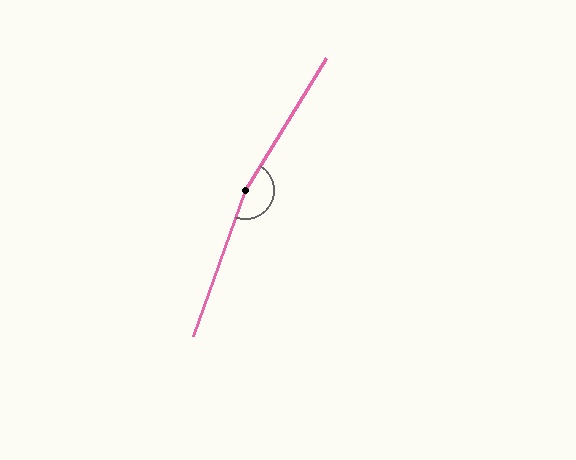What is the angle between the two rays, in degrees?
Approximately 167 degrees.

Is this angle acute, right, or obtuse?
It is obtuse.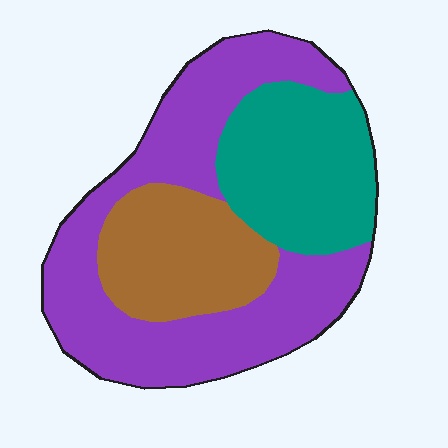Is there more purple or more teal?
Purple.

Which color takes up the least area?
Brown, at roughly 20%.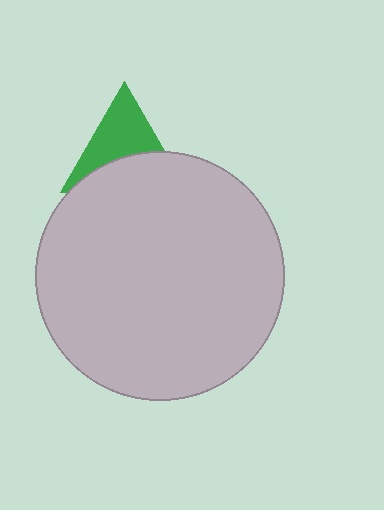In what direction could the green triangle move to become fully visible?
The green triangle could move up. That would shift it out from behind the light gray circle entirely.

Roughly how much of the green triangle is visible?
About half of it is visible (roughly 53%).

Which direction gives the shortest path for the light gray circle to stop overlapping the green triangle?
Moving down gives the shortest separation.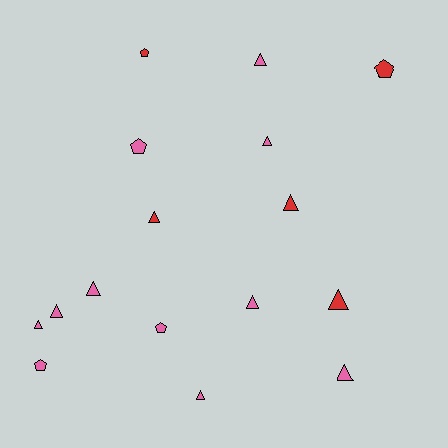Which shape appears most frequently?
Triangle, with 11 objects.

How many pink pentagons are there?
There are 3 pink pentagons.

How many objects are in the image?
There are 16 objects.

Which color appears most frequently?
Pink, with 11 objects.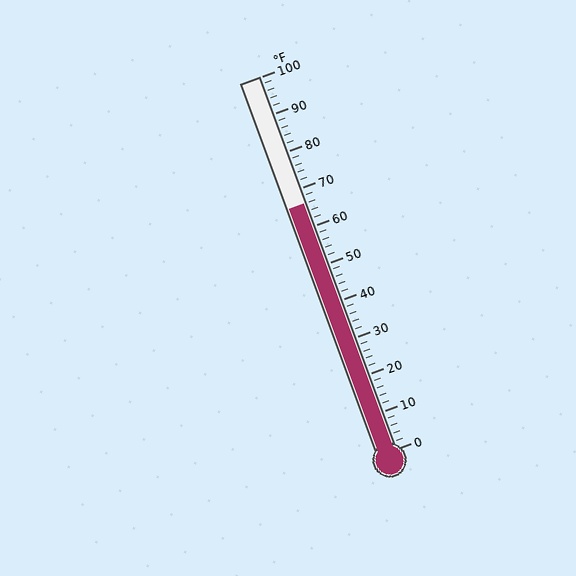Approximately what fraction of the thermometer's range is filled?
The thermometer is filled to approximately 65% of its range.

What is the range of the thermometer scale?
The thermometer scale ranges from 0°F to 100°F.